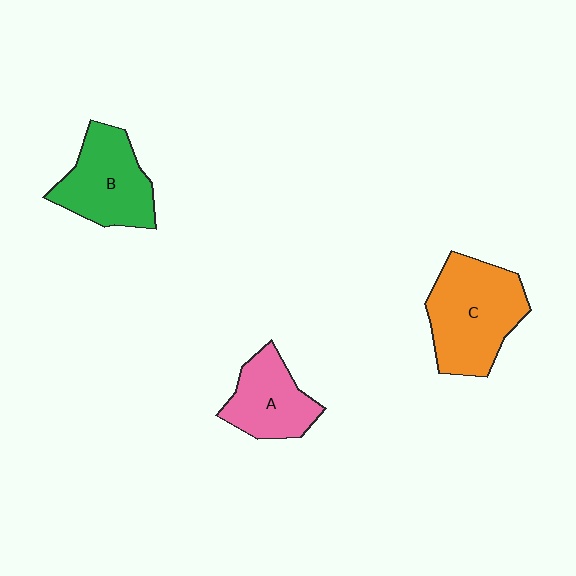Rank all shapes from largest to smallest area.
From largest to smallest: C (orange), B (green), A (pink).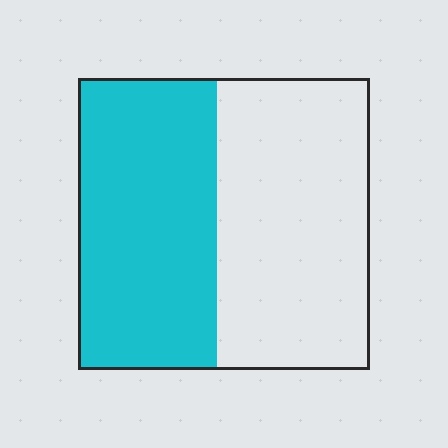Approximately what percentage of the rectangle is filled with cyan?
Approximately 50%.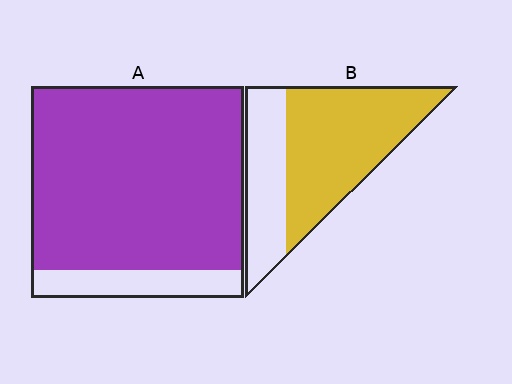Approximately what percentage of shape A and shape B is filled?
A is approximately 85% and B is approximately 65%.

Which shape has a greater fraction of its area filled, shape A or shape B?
Shape A.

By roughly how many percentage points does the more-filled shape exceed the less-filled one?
By roughly 20 percentage points (A over B).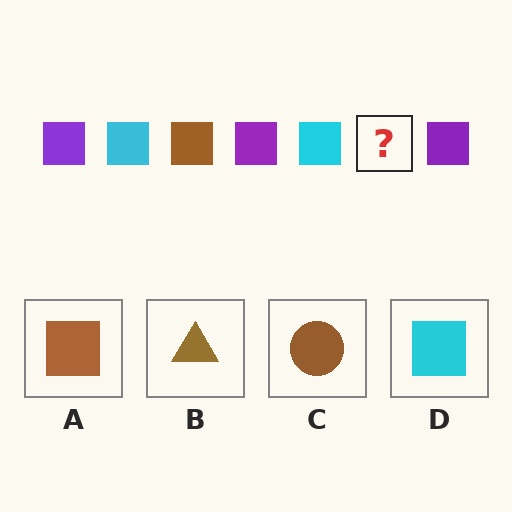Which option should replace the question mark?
Option A.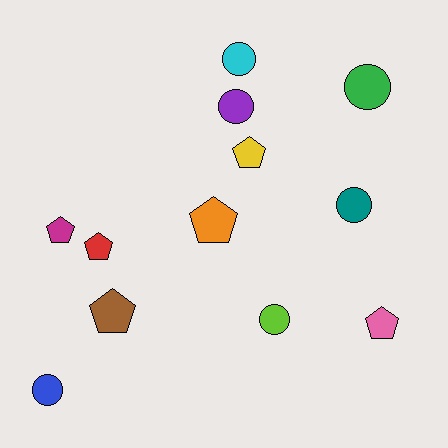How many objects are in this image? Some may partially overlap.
There are 12 objects.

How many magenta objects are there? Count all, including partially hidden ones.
There is 1 magenta object.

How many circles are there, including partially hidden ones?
There are 6 circles.